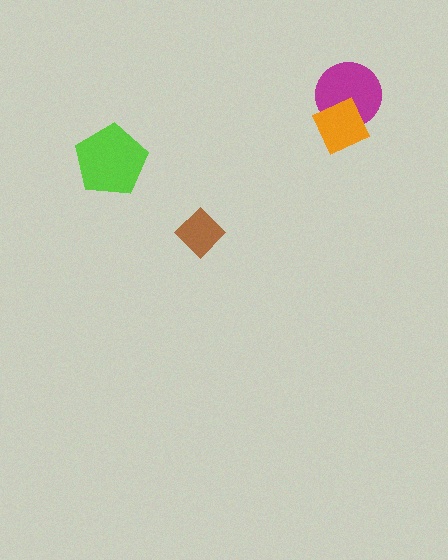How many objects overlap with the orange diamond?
1 object overlaps with the orange diamond.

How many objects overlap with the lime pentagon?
0 objects overlap with the lime pentagon.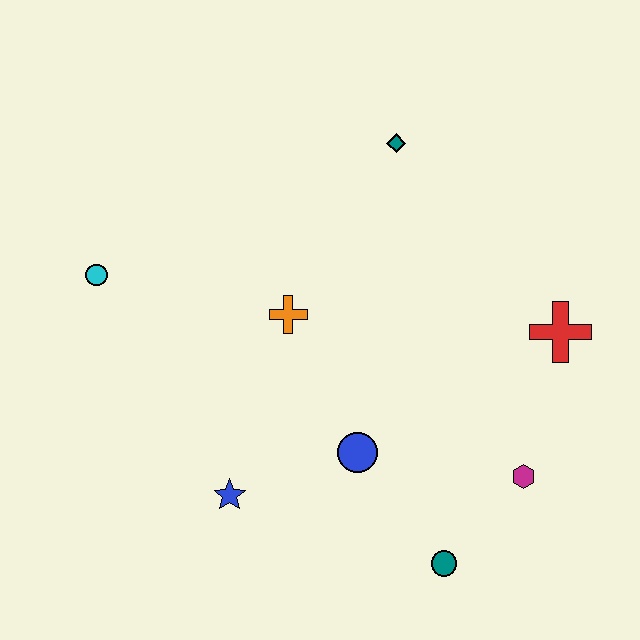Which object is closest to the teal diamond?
The orange cross is closest to the teal diamond.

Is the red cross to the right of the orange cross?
Yes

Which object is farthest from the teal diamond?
The teal circle is farthest from the teal diamond.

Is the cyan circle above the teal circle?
Yes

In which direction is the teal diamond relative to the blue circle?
The teal diamond is above the blue circle.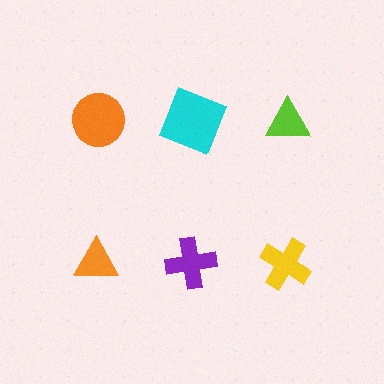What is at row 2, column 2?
A purple cross.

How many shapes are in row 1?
3 shapes.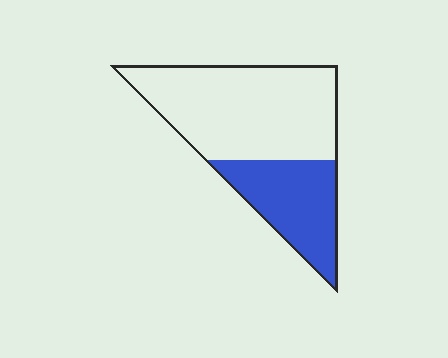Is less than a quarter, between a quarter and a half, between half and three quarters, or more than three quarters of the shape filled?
Between a quarter and a half.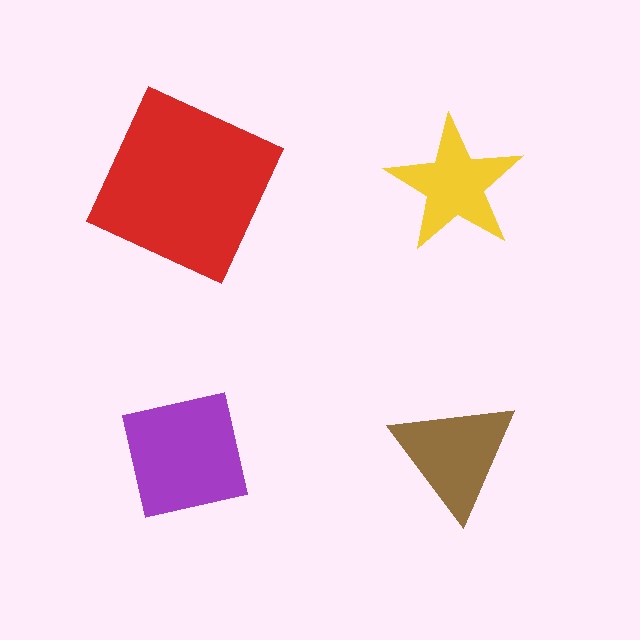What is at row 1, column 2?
A yellow star.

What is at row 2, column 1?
A purple square.